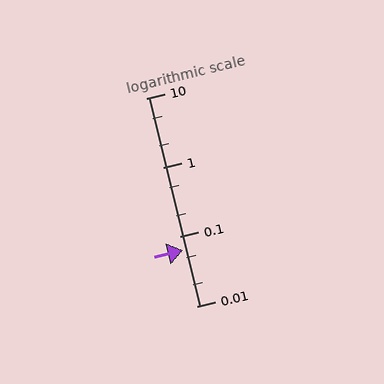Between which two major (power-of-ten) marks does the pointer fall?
The pointer is between 0.01 and 0.1.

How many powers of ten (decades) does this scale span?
The scale spans 3 decades, from 0.01 to 10.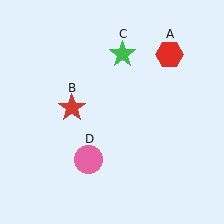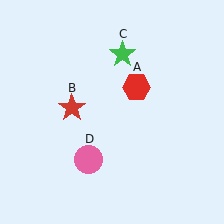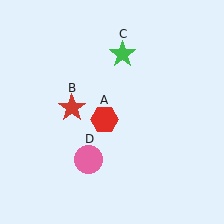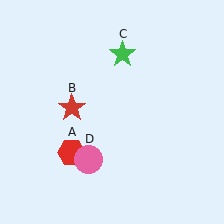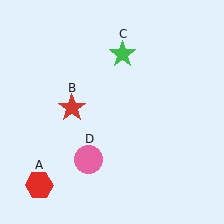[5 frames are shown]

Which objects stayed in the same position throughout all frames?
Red star (object B) and green star (object C) and pink circle (object D) remained stationary.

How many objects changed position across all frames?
1 object changed position: red hexagon (object A).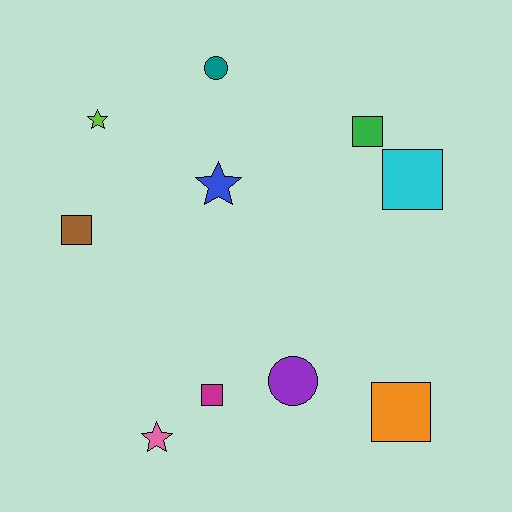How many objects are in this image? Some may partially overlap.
There are 10 objects.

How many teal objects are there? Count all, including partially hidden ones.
There is 1 teal object.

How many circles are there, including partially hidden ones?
There are 2 circles.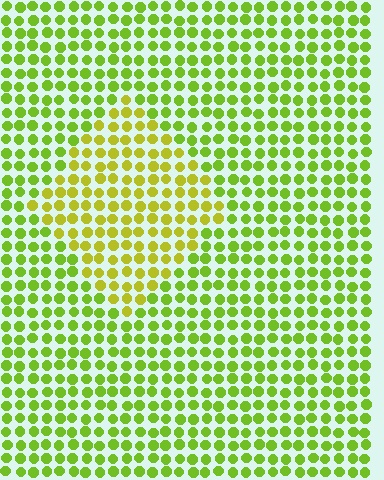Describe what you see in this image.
The image is filled with small lime elements in a uniform arrangement. A diamond-shaped region is visible where the elements are tinted to a slightly different hue, forming a subtle color boundary.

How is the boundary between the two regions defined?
The boundary is defined purely by a slight shift in hue (about 26 degrees). Spacing, size, and orientation are identical on both sides.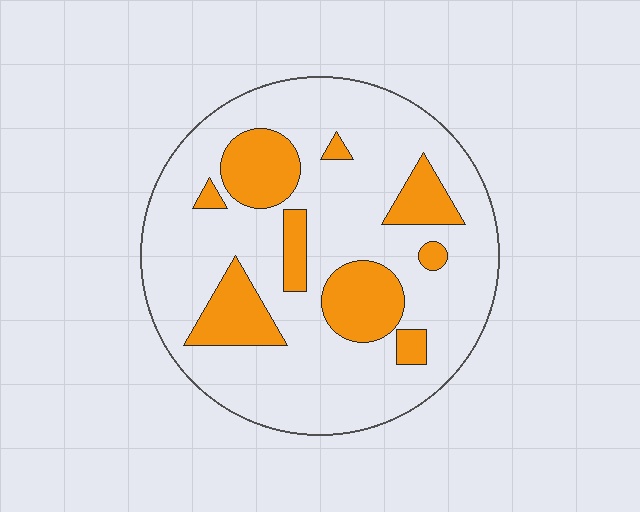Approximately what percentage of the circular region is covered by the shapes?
Approximately 25%.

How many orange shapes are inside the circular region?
9.